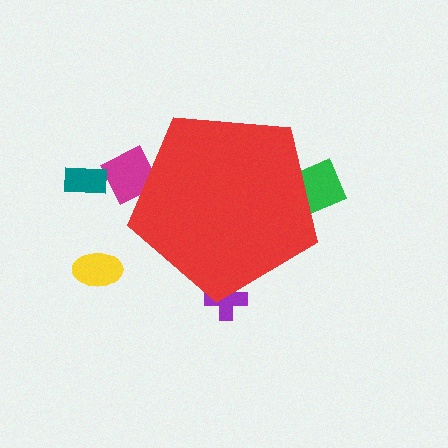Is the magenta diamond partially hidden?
Yes, the magenta diamond is partially hidden behind the red pentagon.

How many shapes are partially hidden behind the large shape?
3 shapes are partially hidden.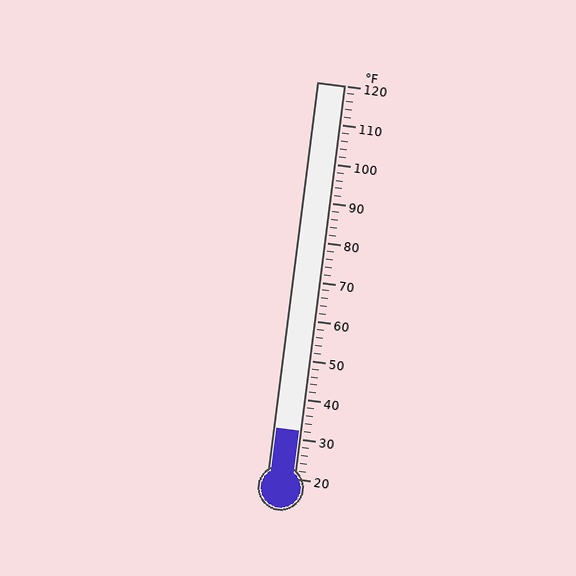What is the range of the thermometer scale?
The thermometer scale ranges from 20°F to 120°F.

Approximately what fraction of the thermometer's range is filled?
The thermometer is filled to approximately 10% of its range.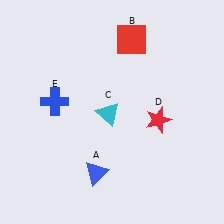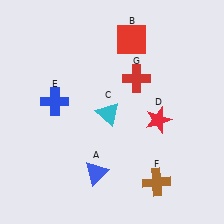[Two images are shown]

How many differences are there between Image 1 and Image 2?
There are 2 differences between the two images.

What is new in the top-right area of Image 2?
A red cross (G) was added in the top-right area of Image 2.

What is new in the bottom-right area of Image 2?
A brown cross (F) was added in the bottom-right area of Image 2.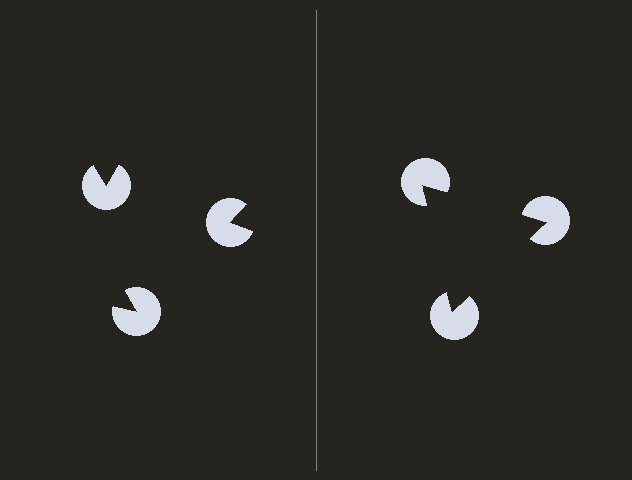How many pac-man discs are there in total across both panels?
6 — 3 on each side.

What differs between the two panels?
The pac-man discs are positioned identically on both sides; only the wedge orientations differ. On the right they align to a triangle; on the left they are misaligned.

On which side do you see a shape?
An illusory triangle appears on the right side. On the left side the wedge cuts are rotated, so no coherent shape forms.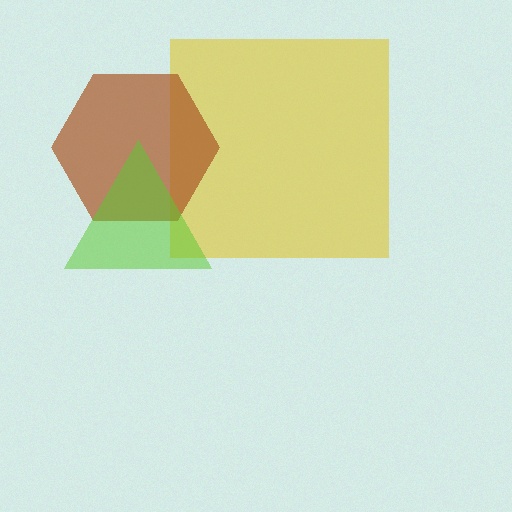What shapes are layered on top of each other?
The layered shapes are: a yellow square, a brown hexagon, a lime triangle.